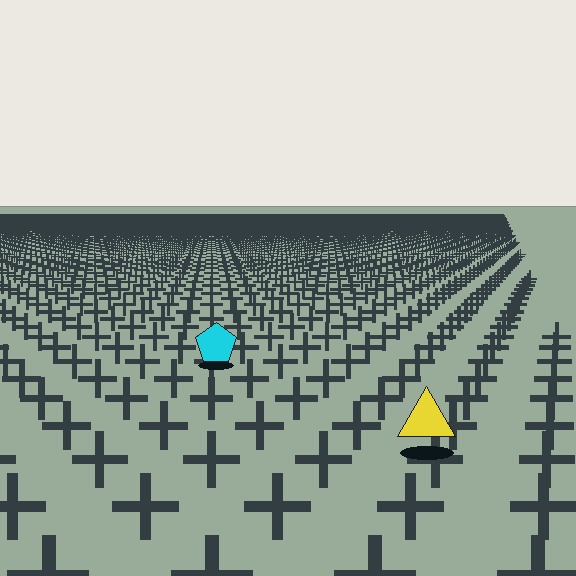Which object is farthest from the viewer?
The cyan pentagon is farthest from the viewer. It appears smaller and the ground texture around it is denser.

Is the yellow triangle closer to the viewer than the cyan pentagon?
Yes. The yellow triangle is closer — you can tell from the texture gradient: the ground texture is coarser near it.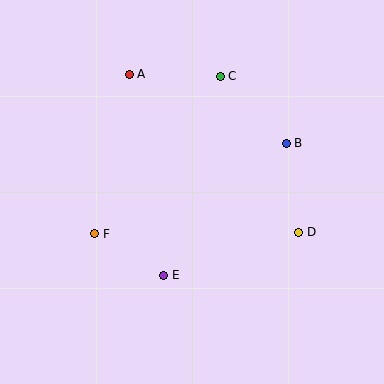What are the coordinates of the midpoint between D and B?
The midpoint between D and B is at (293, 188).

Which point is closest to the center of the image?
Point E at (164, 275) is closest to the center.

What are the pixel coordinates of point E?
Point E is at (164, 275).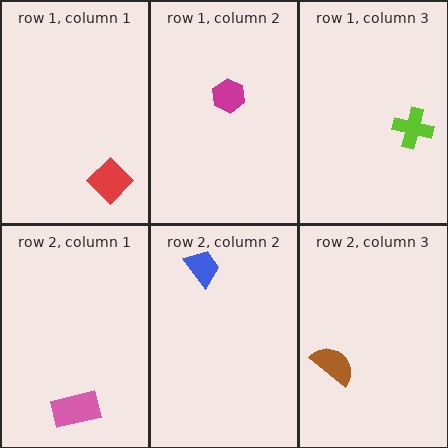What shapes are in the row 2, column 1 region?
The pink rectangle.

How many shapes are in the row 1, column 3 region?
1.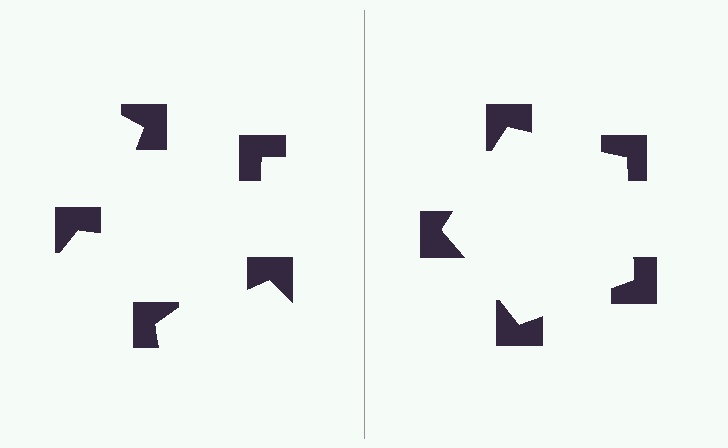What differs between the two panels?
The notched squares are positioned identically on both sides; only the wedge orientations differ. On the right they align to a pentagon; on the left they are misaligned.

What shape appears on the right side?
An illusory pentagon.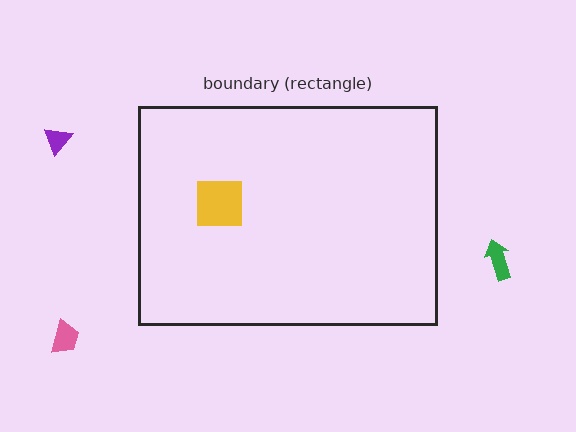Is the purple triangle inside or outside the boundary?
Outside.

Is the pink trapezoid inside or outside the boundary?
Outside.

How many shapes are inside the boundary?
1 inside, 3 outside.